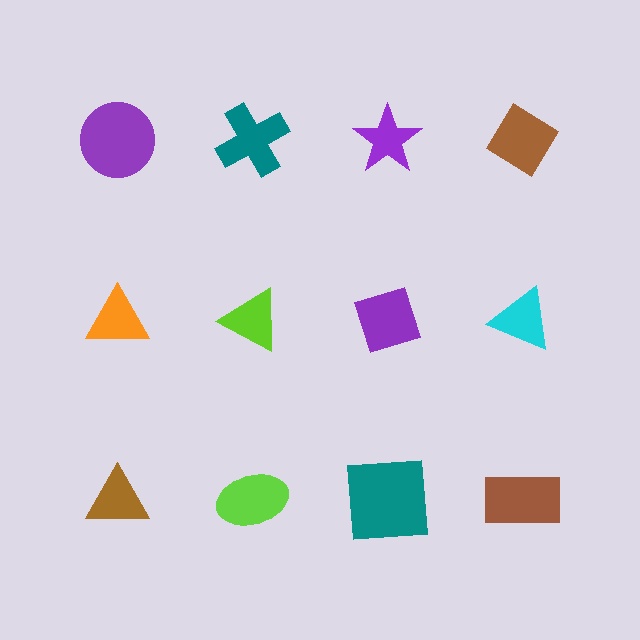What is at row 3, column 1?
A brown triangle.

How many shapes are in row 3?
4 shapes.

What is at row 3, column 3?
A teal square.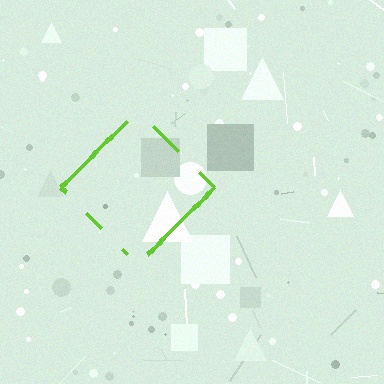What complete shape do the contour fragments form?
The contour fragments form a diamond.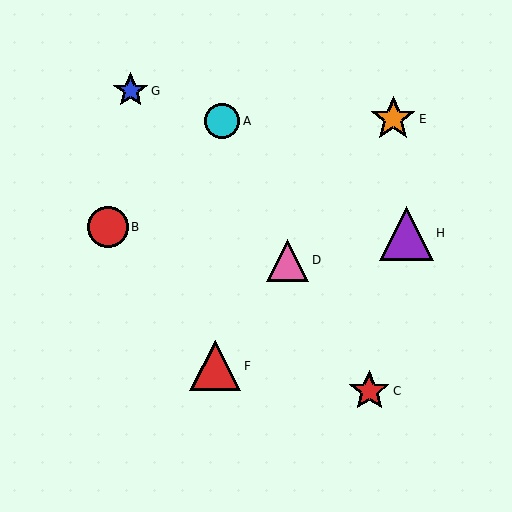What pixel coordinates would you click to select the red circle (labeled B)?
Click at (108, 227) to select the red circle B.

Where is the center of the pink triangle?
The center of the pink triangle is at (287, 260).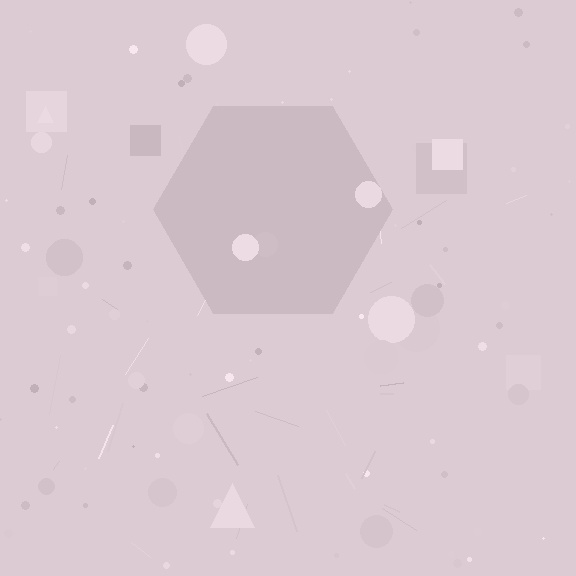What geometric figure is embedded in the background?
A hexagon is embedded in the background.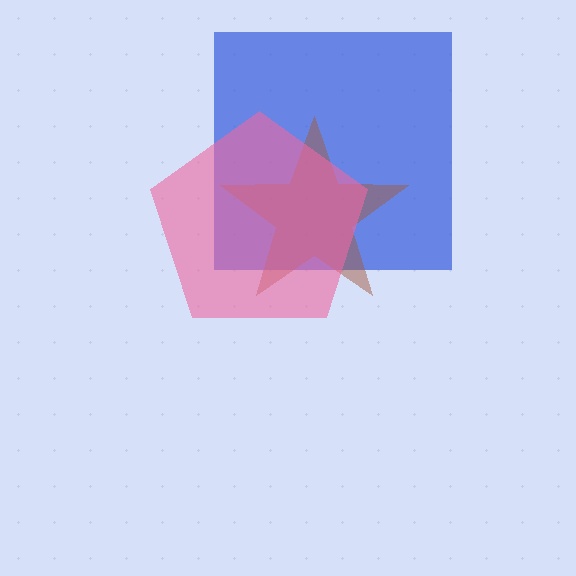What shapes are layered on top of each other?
The layered shapes are: a blue square, a brown star, a pink pentagon.